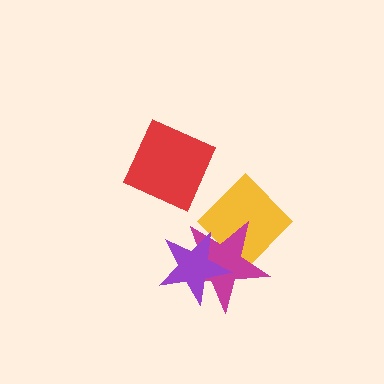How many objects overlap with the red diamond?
0 objects overlap with the red diamond.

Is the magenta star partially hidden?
Yes, it is partially covered by another shape.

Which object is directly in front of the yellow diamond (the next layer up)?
The magenta star is directly in front of the yellow diamond.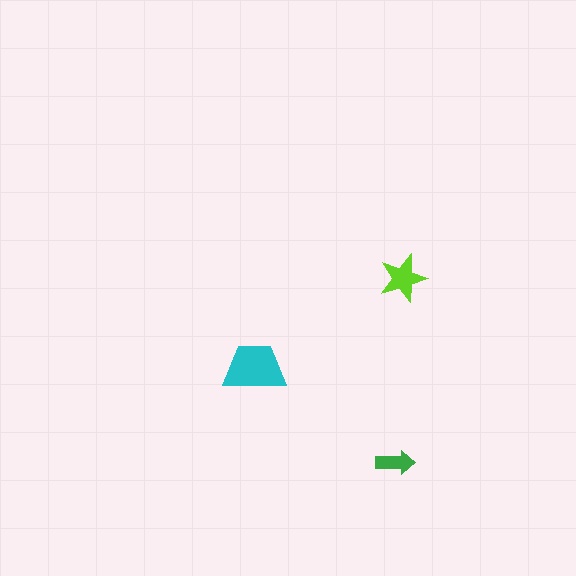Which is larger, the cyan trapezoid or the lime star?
The cyan trapezoid.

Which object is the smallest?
The green arrow.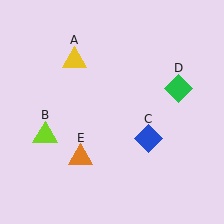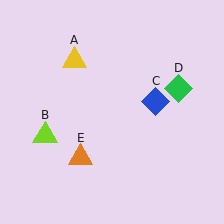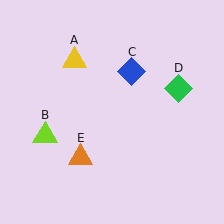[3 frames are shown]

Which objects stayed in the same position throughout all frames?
Yellow triangle (object A) and lime triangle (object B) and green diamond (object D) and orange triangle (object E) remained stationary.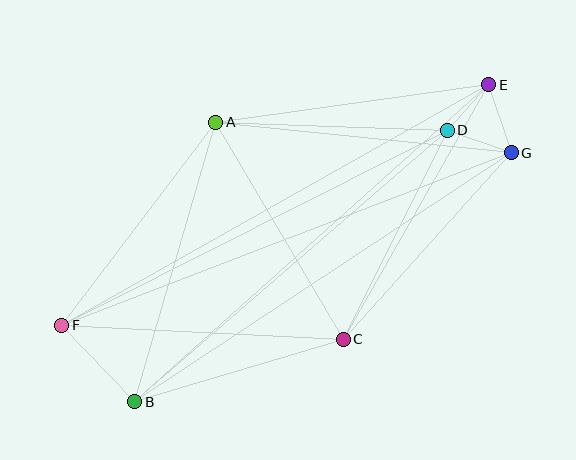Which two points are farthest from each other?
Points E and F are farthest from each other.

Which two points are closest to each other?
Points D and E are closest to each other.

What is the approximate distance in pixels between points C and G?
The distance between C and G is approximately 251 pixels.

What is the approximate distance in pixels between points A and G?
The distance between A and G is approximately 297 pixels.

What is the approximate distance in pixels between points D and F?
The distance between D and F is approximately 432 pixels.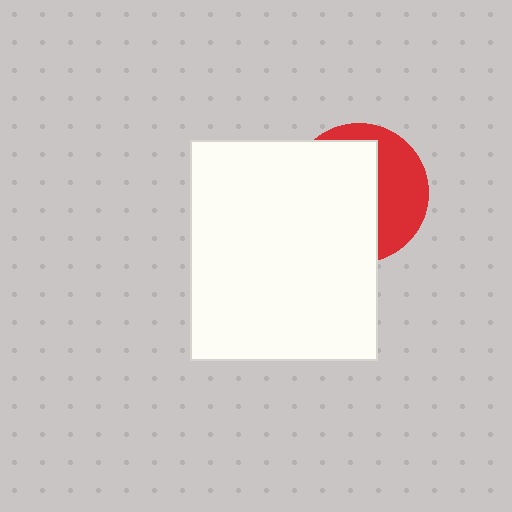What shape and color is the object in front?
The object in front is a white rectangle.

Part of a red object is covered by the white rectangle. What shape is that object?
It is a circle.